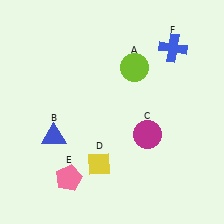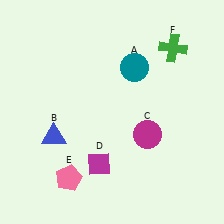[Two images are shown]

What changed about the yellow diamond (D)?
In Image 1, D is yellow. In Image 2, it changed to magenta.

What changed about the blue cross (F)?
In Image 1, F is blue. In Image 2, it changed to green.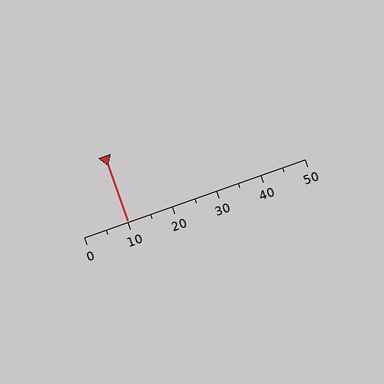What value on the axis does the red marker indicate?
The marker indicates approximately 10.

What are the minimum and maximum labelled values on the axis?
The axis runs from 0 to 50.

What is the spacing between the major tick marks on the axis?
The major ticks are spaced 10 apart.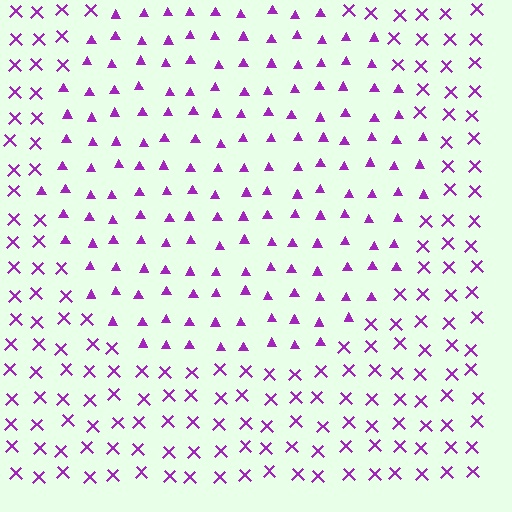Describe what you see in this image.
The image is filled with small purple elements arranged in a uniform grid. A circle-shaped region contains triangles, while the surrounding area contains X marks. The boundary is defined purely by the change in element shape.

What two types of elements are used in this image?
The image uses triangles inside the circle region and X marks outside it.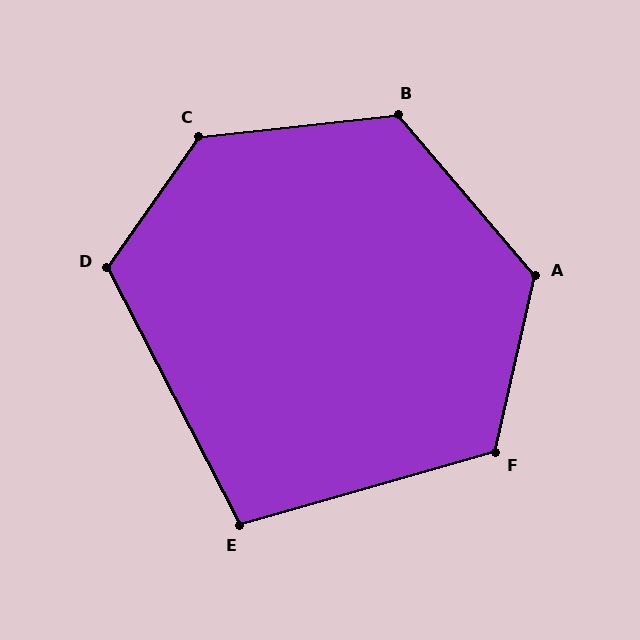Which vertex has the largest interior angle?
C, at approximately 131 degrees.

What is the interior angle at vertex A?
Approximately 127 degrees (obtuse).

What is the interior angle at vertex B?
Approximately 124 degrees (obtuse).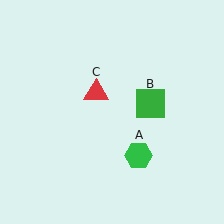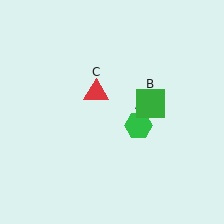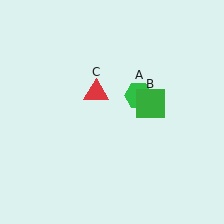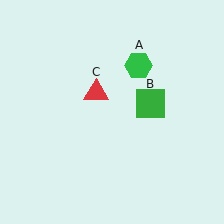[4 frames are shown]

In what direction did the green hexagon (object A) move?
The green hexagon (object A) moved up.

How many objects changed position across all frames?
1 object changed position: green hexagon (object A).